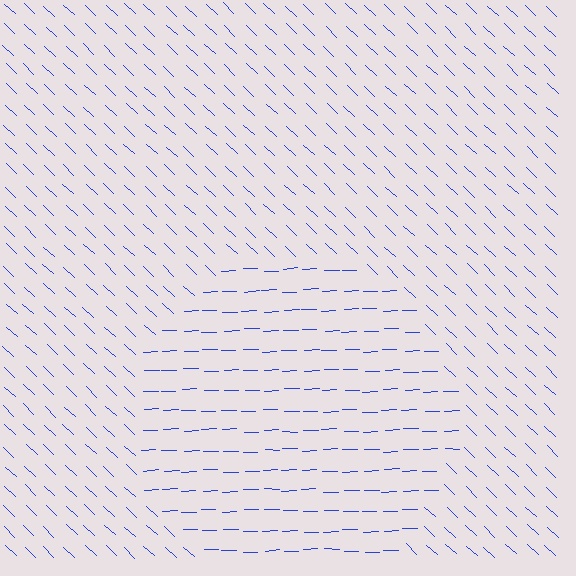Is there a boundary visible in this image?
Yes, there is a texture boundary formed by a change in line orientation.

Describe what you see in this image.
The image is filled with small blue line segments. A circle region in the image has lines oriented differently from the surrounding lines, creating a visible texture boundary.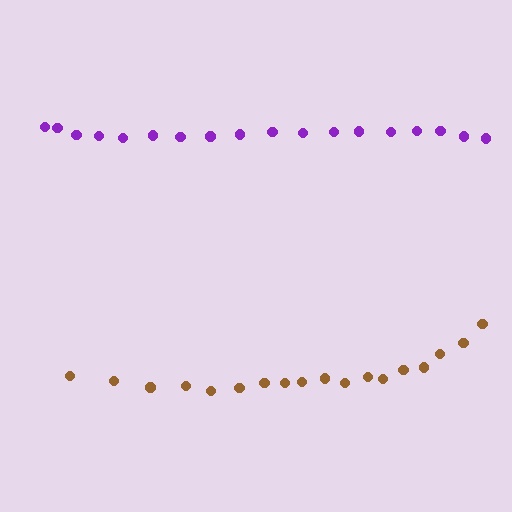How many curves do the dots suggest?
There are 2 distinct paths.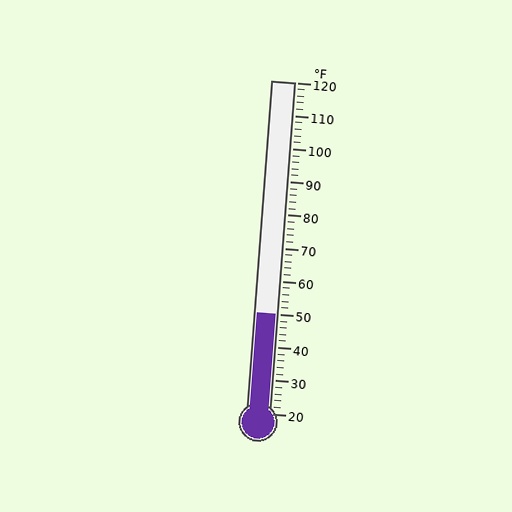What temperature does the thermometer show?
The thermometer shows approximately 50°F.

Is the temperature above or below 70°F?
The temperature is below 70°F.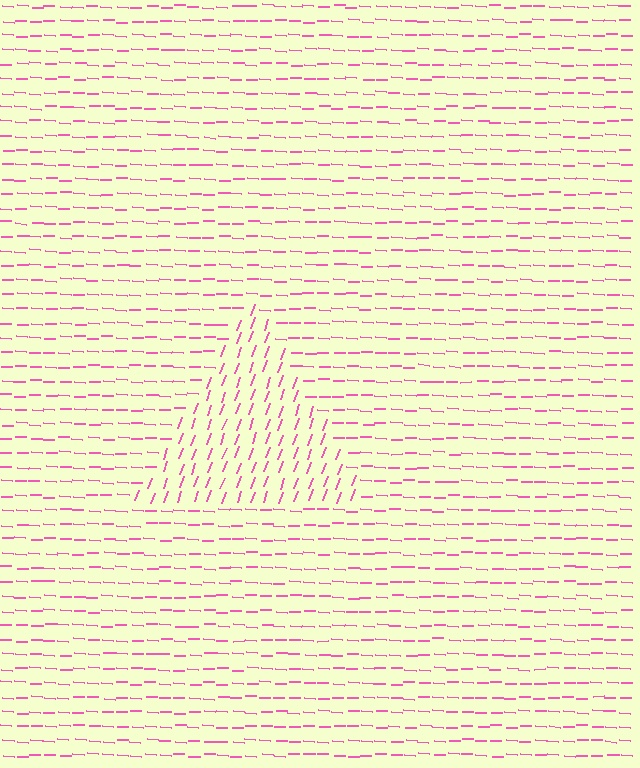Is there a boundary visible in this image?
Yes, there is a texture boundary formed by a change in line orientation.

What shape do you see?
I see a triangle.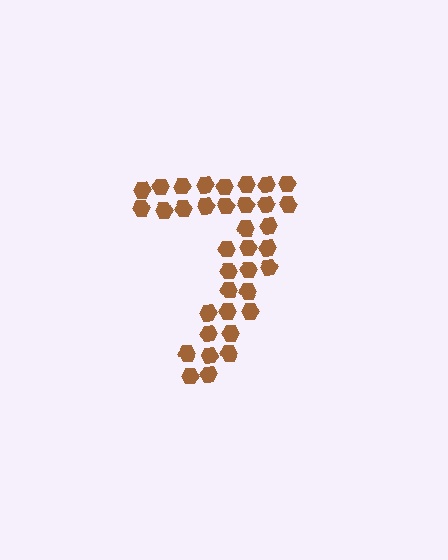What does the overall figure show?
The overall figure shows the digit 7.